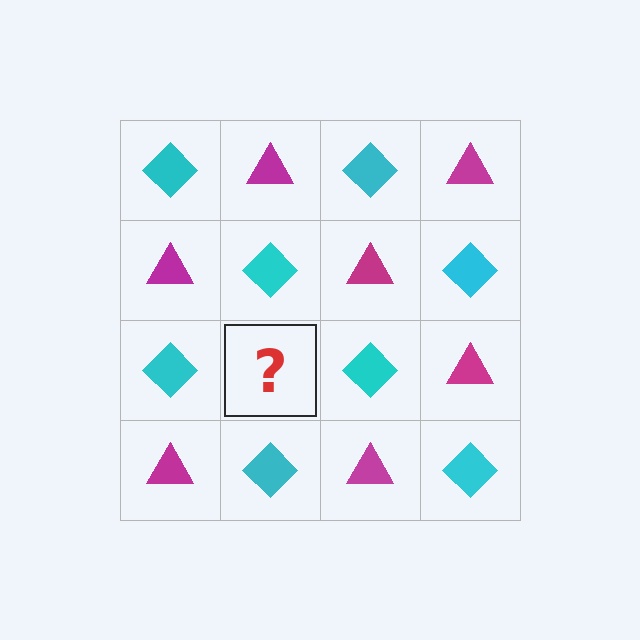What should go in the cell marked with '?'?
The missing cell should contain a magenta triangle.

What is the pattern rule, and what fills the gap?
The rule is that it alternates cyan diamond and magenta triangle in a checkerboard pattern. The gap should be filled with a magenta triangle.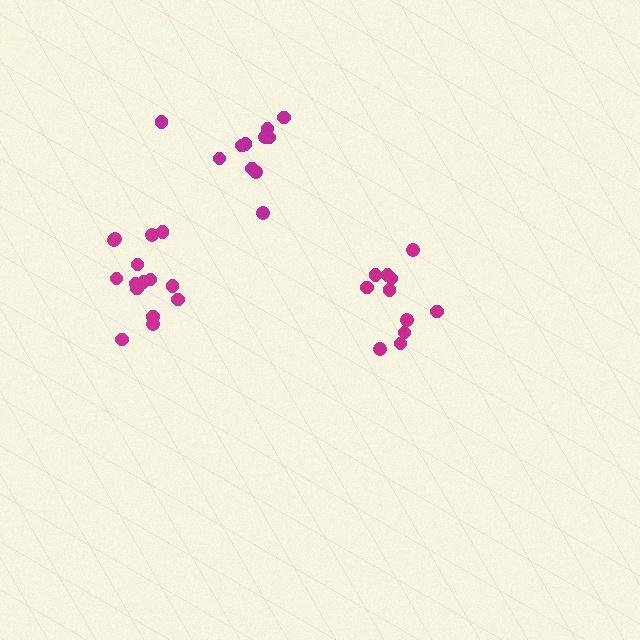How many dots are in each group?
Group 1: 11 dots, Group 2: 15 dots, Group 3: 11 dots (37 total).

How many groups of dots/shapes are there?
There are 3 groups.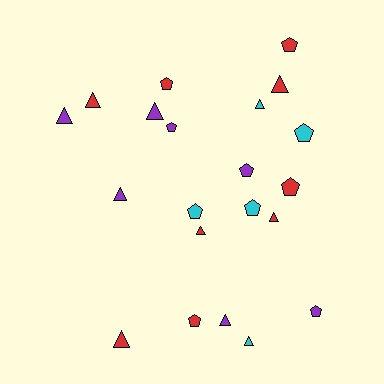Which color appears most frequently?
Red, with 9 objects.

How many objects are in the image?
There are 21 objects.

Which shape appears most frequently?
Triangle, with 11 objects.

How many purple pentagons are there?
There are 3 purple pentagons.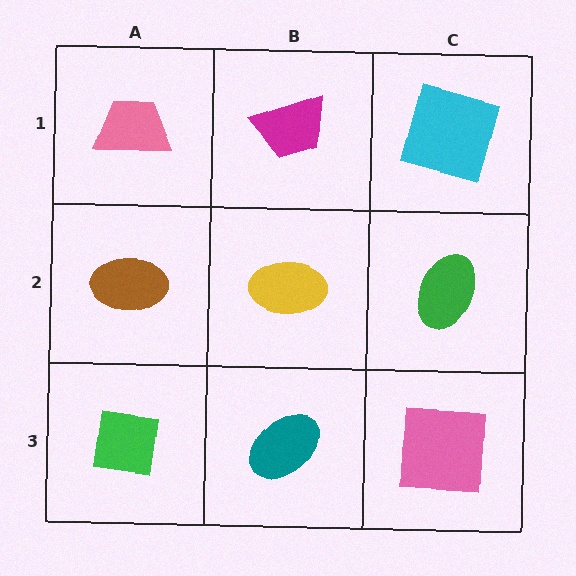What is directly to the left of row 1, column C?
A magenta trapezoid.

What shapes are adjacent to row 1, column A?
A brown ellipse (row 2, column A), a magenta trapezoid (row 1, column B).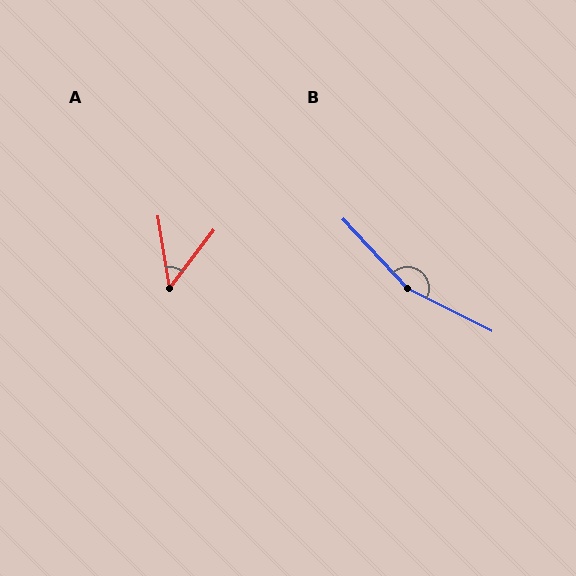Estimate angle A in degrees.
Approximately 46 degrees.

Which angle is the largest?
B, at approximately 160 degrees.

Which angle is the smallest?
A, at approximately 46 degrees.